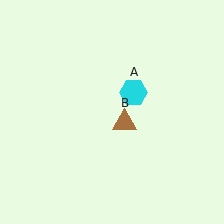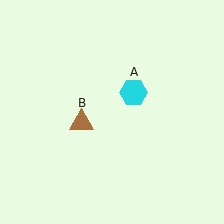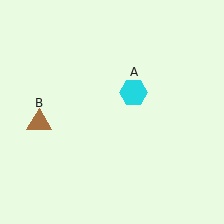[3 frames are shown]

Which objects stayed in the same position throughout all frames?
Cyan hexagon (object A) remained stationary.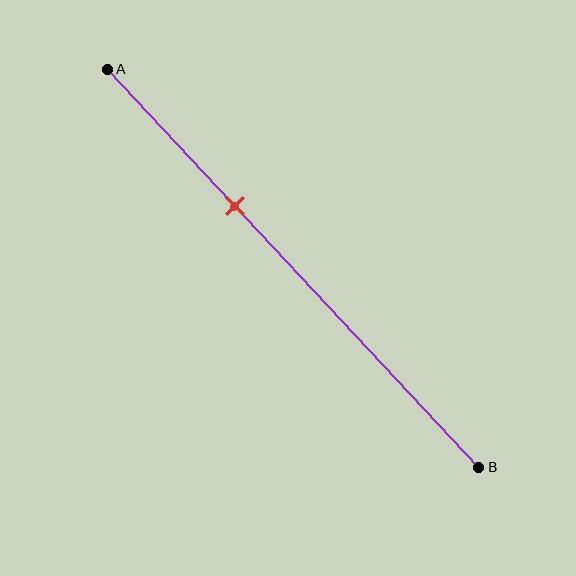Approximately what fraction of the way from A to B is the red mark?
The red mark is approximately 35% of the way from A to B.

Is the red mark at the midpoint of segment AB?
No, the mark is at about 35% from A, not at the 50% midpoint.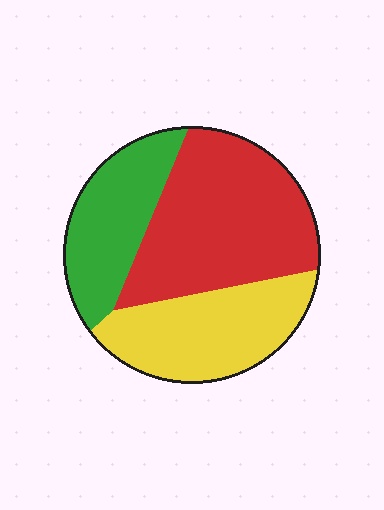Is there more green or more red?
Red.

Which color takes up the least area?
Green, at roughly 25%.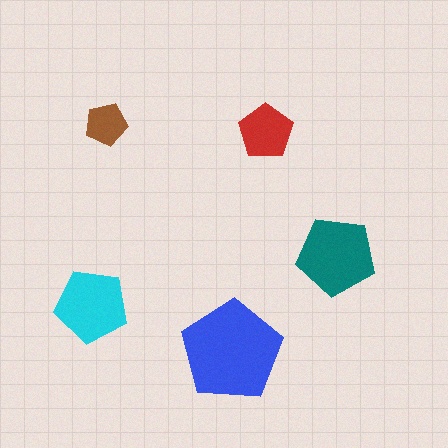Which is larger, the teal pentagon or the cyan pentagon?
The teal one.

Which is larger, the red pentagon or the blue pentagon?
The blue one.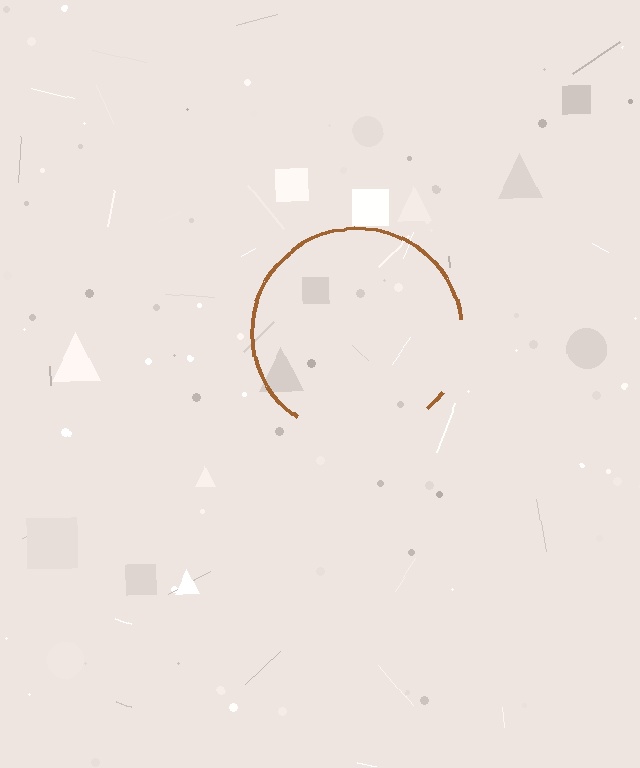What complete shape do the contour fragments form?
The contour fragments form a circle.